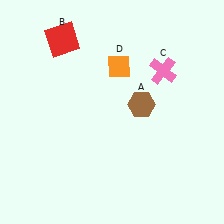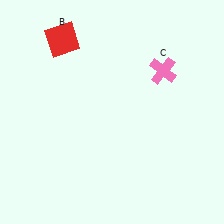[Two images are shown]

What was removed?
The orange diamond (D), the brown hexagon (A) were removed in Image 2.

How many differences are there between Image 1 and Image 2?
There are 2 differences between the two images.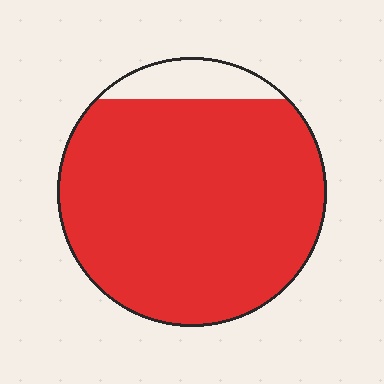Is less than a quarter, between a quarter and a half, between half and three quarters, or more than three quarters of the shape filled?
More than three quarters.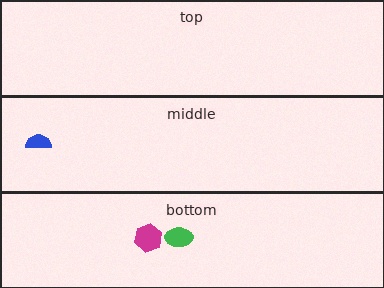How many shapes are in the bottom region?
2.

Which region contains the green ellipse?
The bottom region.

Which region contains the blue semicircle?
The middle region.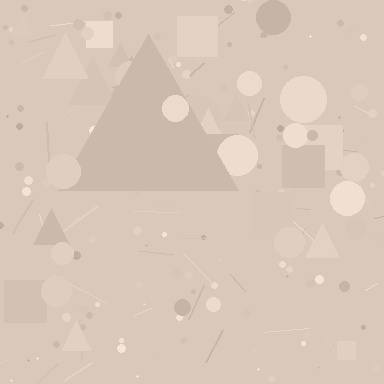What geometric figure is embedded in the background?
A triangle is embedded in the background.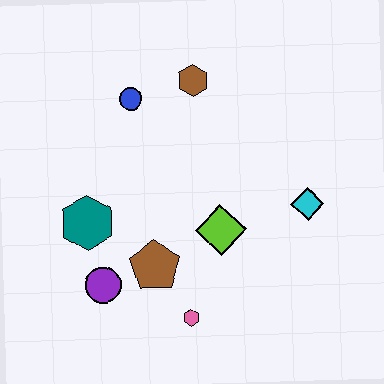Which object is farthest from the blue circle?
The pink hexagon is farthest from the blue circle.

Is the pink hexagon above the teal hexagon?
No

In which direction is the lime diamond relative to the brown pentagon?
The lime diamond is to the right of the brown pentagon.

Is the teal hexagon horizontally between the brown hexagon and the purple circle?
No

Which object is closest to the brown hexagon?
The blue circle is closest to the brown hexagon.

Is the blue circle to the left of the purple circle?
No